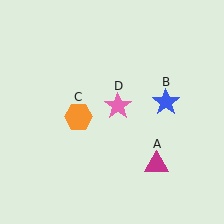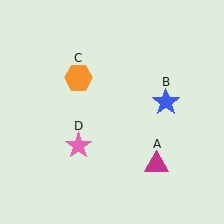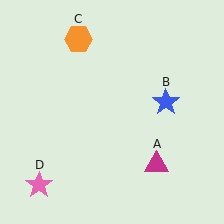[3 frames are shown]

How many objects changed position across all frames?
2 objects changed position: orange hexagon (object C), pink star (object D).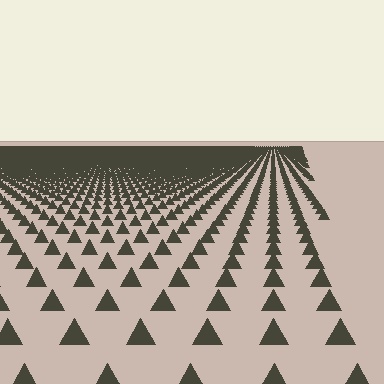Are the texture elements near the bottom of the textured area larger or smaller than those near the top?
Larger. Near the bottom, elements are closer to the viewer and appear at a bigger on-screen size.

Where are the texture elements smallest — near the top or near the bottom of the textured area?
Near the top.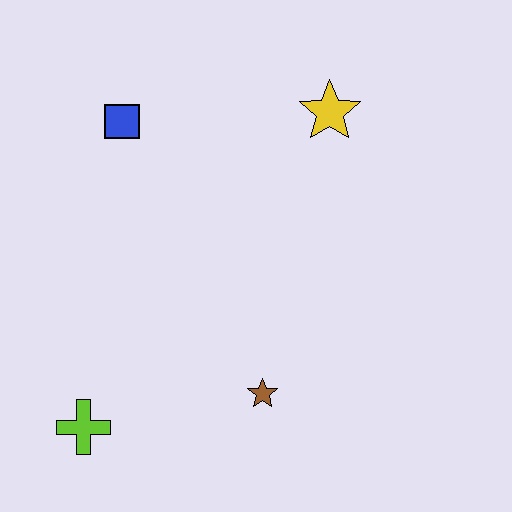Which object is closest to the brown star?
The lime cross is closest to the brown star.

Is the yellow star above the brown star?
Yes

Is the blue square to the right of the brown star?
No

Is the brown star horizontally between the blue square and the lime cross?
No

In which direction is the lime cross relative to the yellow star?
The lime cross is below the yellow star.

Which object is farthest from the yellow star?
The lime cross is farthest from the yellow star.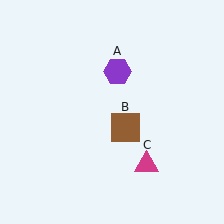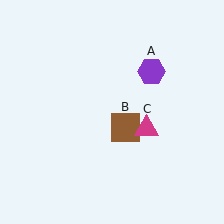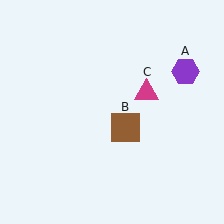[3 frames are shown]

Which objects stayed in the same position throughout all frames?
Brown square (object B) remained stationary.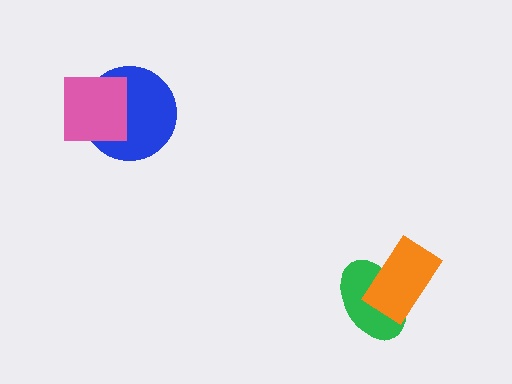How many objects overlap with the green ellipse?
1 object overlaps with the green ellipse.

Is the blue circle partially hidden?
Yes, it is partially covered by another shape.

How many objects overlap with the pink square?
1 object overlaps with the pink square.